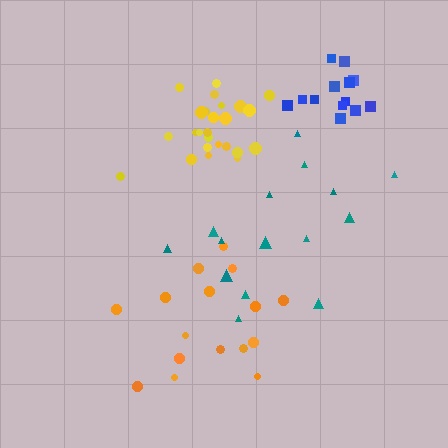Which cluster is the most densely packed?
Yellow.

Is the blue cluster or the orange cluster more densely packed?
Blue.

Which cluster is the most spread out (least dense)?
Teal.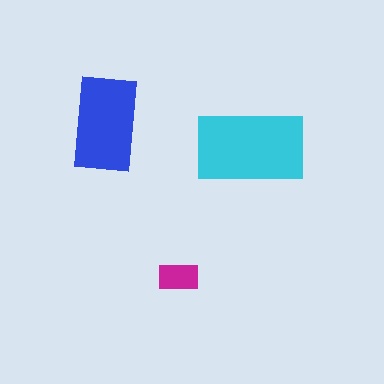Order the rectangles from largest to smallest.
the cyan one, the blue one, the magenta one.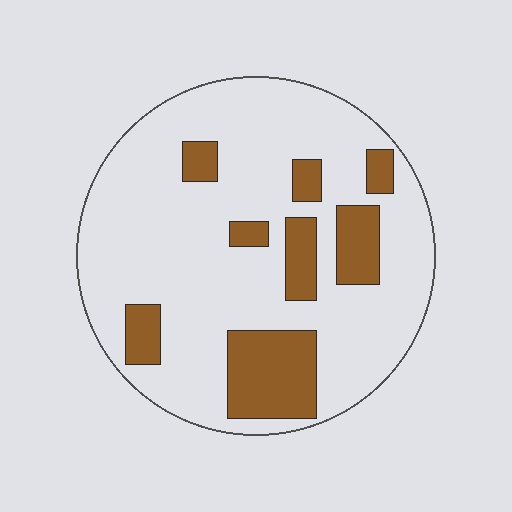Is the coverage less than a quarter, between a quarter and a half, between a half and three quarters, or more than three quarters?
Less than a quarter.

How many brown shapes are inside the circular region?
8.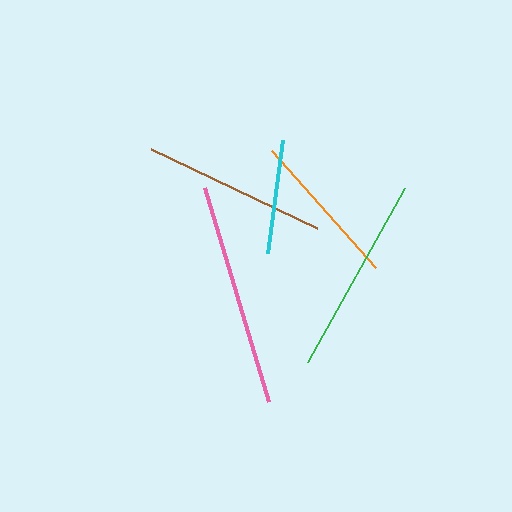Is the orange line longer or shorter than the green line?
The green line is longer than the orange line.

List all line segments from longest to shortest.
From longest to shortest: pink, green, brown, orange, cyan.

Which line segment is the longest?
The pink line is the longest at approximately 224 pixels.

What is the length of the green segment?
The green segment is approximately 200 pixels long.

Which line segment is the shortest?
The cyan line is the shortest at approximately 114 pixels.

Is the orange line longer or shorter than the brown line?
The brown line is longer than the orange line.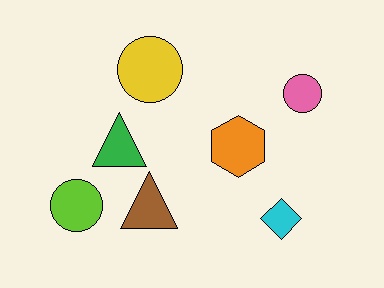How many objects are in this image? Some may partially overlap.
There are 7 objects.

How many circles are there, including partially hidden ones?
There are 3 circles.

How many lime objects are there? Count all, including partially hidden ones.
There is 1 lime object.